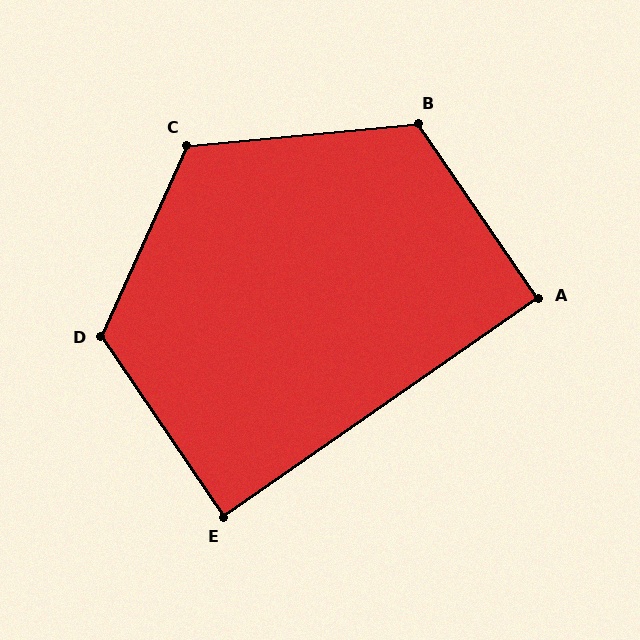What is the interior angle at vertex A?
Approximately 90 degrees (approximately right).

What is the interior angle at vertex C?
Approximately 120 degrees (obtuse).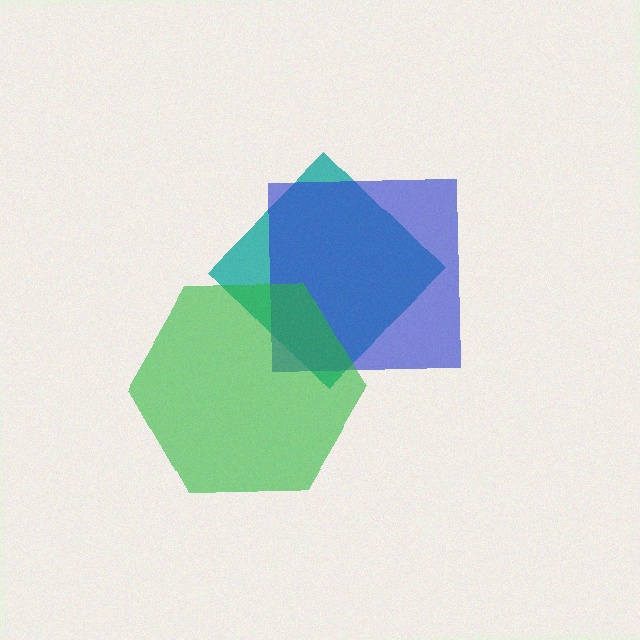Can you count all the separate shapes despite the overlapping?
Yes, there are 3 separate shapes.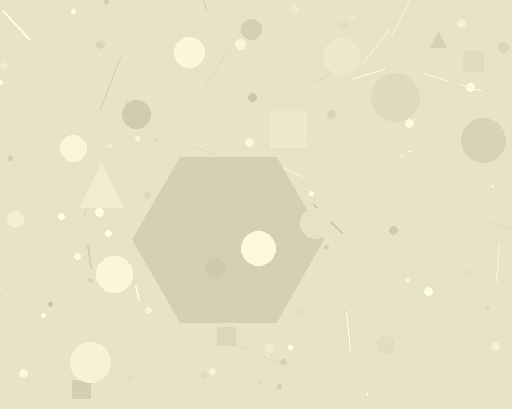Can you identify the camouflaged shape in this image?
The camouflaged shape is a hexagon.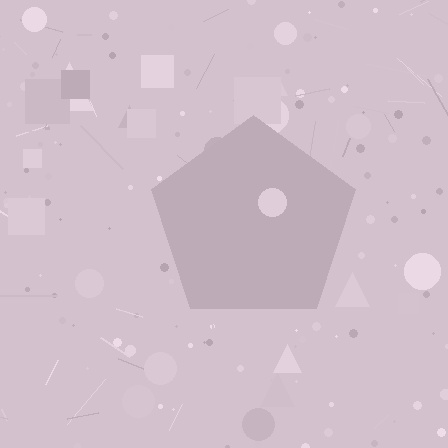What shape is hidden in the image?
A pentagon is hidden in the image.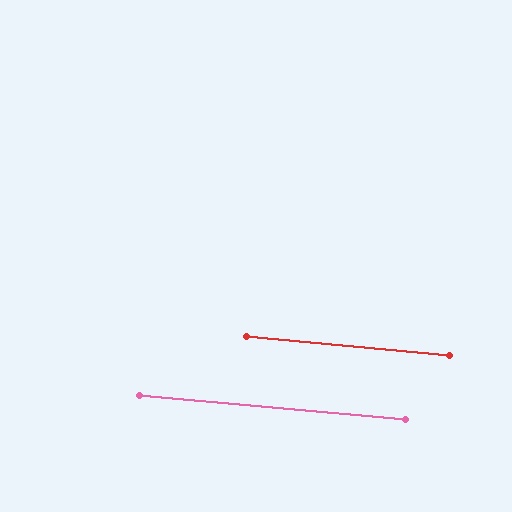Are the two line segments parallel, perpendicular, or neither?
Parallel — their directions differ by only 0.1°.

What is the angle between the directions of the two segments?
Approximately 0 degrees.